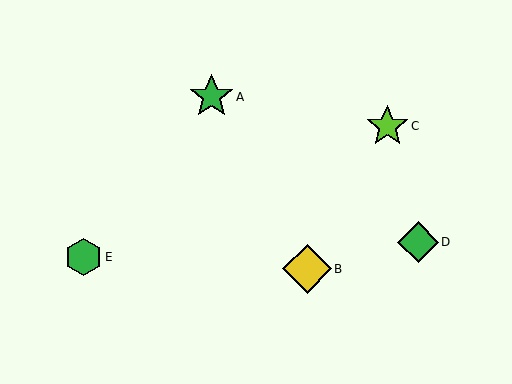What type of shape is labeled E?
Shape E is a green hexagon.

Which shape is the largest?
The yellow diamond (labeled B) is the largest.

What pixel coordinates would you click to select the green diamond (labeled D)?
Click at (418, 242) to select the green diamond D.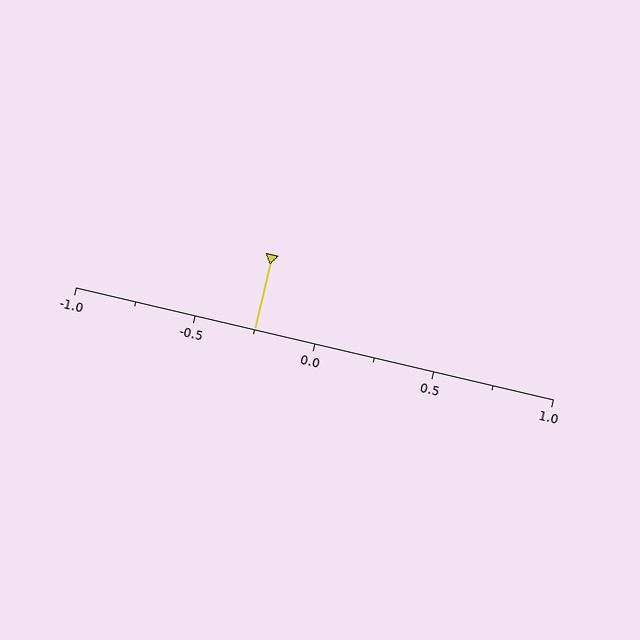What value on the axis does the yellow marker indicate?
The marker indicates approximately -0.25.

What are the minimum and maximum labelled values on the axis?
The axis runs from -1.0 to 1.0.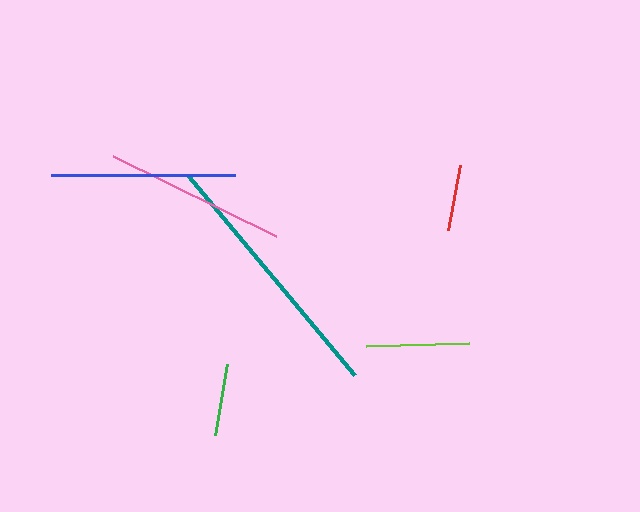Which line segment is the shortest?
The red line is the shortest at approximately 66 pixels.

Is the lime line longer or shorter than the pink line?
The pink line is longer than the lime line.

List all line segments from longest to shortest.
From longest to shortest: teal, blue, pink, lime, green, red.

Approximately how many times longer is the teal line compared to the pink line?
The teal line is approximately 1.4 times the length of the pink line.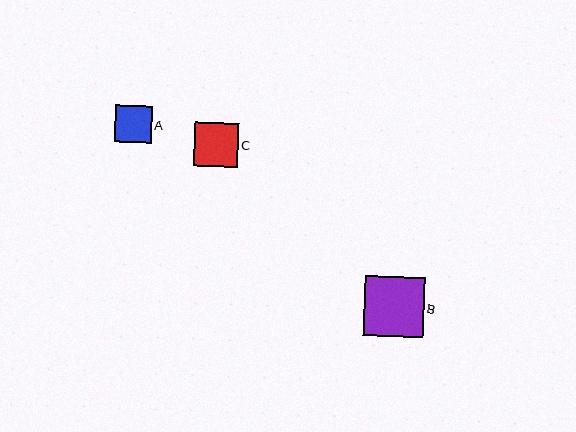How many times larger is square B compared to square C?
Square B is approximately 1.4 times the size of square C.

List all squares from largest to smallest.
From largest to smallest: B, C, A.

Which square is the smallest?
Square A is the smallest with a size of approximately 37 pixels.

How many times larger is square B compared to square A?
Square B is approximately 1.6 times the size of square A.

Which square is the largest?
Square B is the largest with a size of approximately 60 pixels.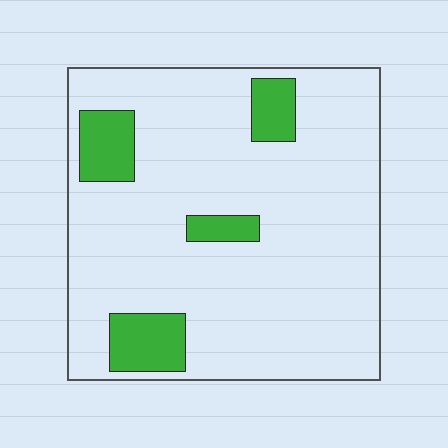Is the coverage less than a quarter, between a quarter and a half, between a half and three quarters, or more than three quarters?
Less than a quarter.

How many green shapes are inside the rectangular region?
4.